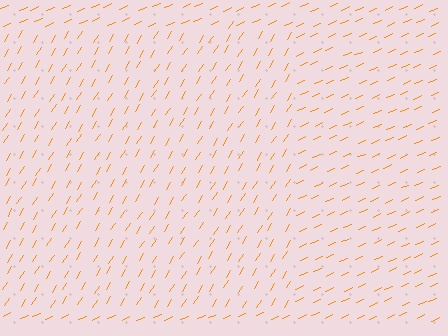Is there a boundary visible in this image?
Yes, there is a texture boundary formed by a change in line orientation.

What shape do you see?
I see a rectangle.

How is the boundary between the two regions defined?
The boundary is defined purely by a change in line orientation (approximately 35 degrees difference). All lines are the same color and thickness.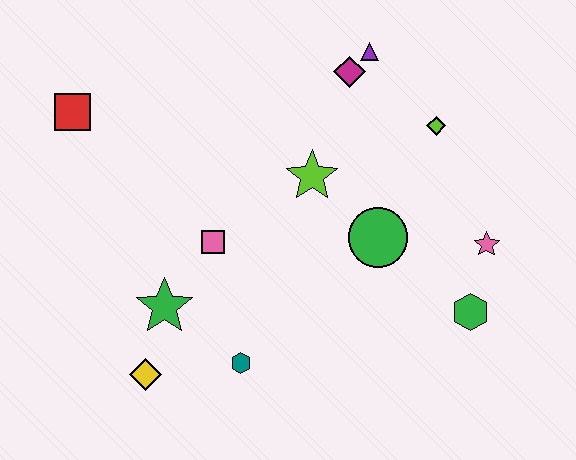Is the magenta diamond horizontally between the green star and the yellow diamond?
No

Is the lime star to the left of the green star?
No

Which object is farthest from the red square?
The green hexagon is farthest from the red square.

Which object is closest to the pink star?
The green hexagon is closest to the pink star.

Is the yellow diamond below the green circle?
Yes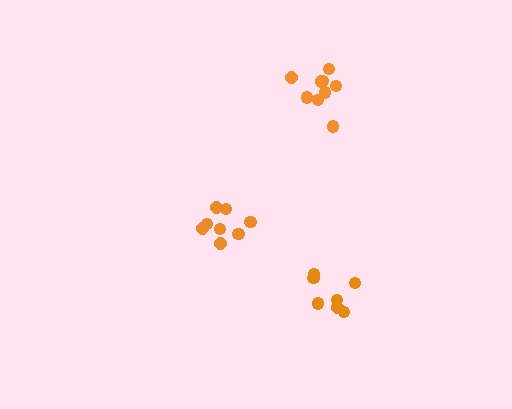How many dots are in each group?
Group 1: 8 dots, Group 2: 7 dots, Group 3: 9 dots (24 total).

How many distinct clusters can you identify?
There are 3 distinct clusters.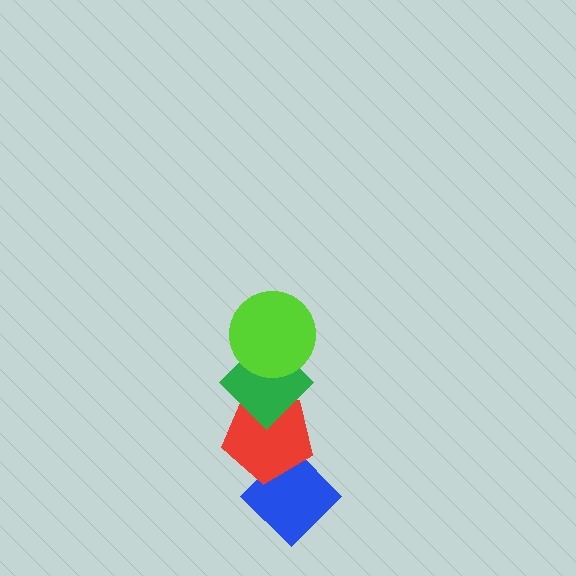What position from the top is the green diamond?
The green diamond is 2nd from the top.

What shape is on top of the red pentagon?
The green diamond is on top of the red pentagon.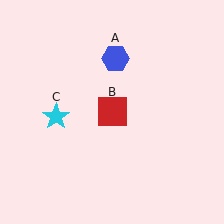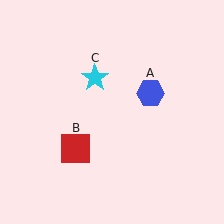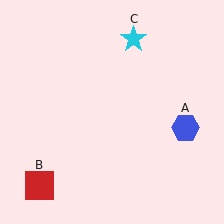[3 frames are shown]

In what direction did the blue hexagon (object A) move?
The blue hexagon (object A) moved down and to the right.